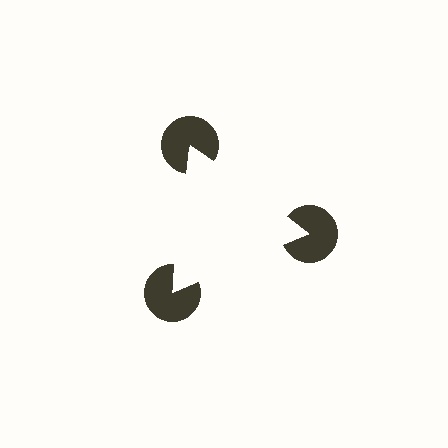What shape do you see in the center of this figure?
An illusory triangle — its edges are inferred from the aligned wedge cuts in the pac-man discs, not physically drawn.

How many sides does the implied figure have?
3 sides.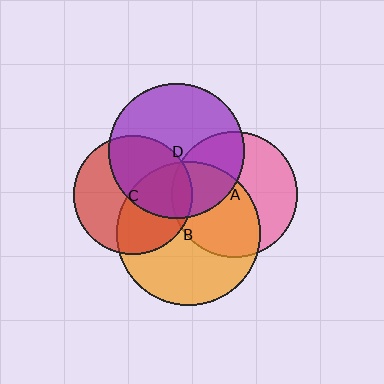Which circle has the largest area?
Circle B (orange).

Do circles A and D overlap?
Yes.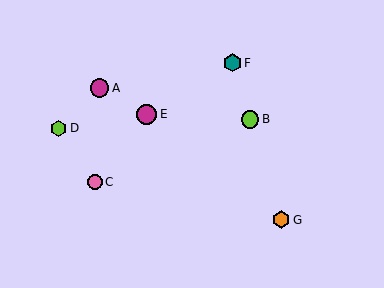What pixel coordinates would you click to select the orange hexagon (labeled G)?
Click at (281, 220) to select the orange hexagon G.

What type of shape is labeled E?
Shape E is a magenta circle.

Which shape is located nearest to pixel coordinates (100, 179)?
The pink circle (labeled C) at (95, 182) is nearest to that location.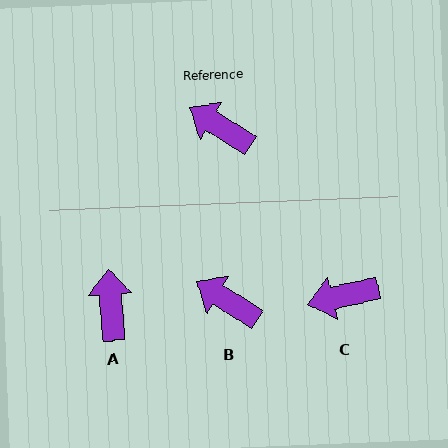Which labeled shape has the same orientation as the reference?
B.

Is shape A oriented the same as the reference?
No, it is off by about 54 degrees.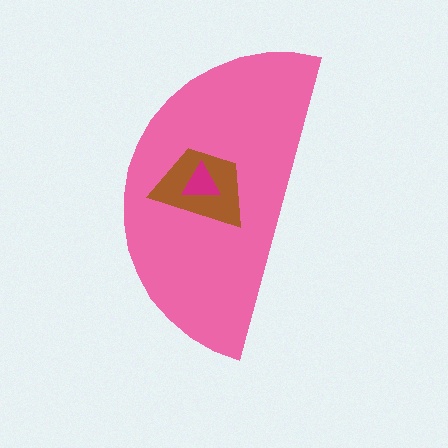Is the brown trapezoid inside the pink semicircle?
Yes.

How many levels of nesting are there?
3.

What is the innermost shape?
The magenta triangle.